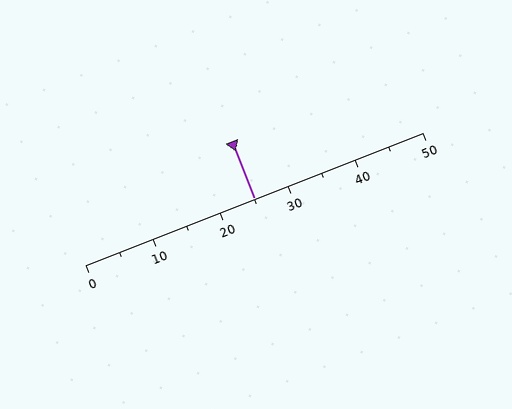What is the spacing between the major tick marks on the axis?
The major ticks are spaced 10 apart.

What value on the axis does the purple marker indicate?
The marker indicates approximately 25.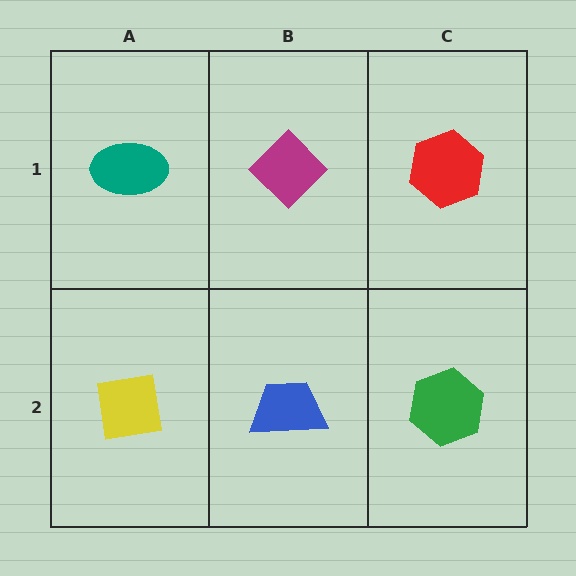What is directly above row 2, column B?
A magenta diamond.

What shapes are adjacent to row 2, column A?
A teal ellipse (row 1, column A), a blue trapezoid (row 2, column B).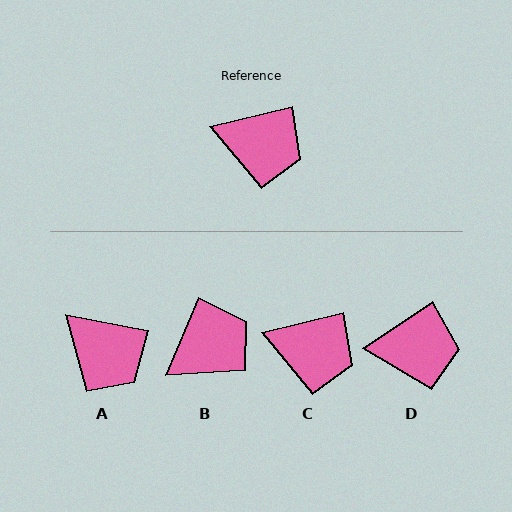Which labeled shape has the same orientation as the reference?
C.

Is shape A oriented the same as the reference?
No, it is off by about 25 degrees.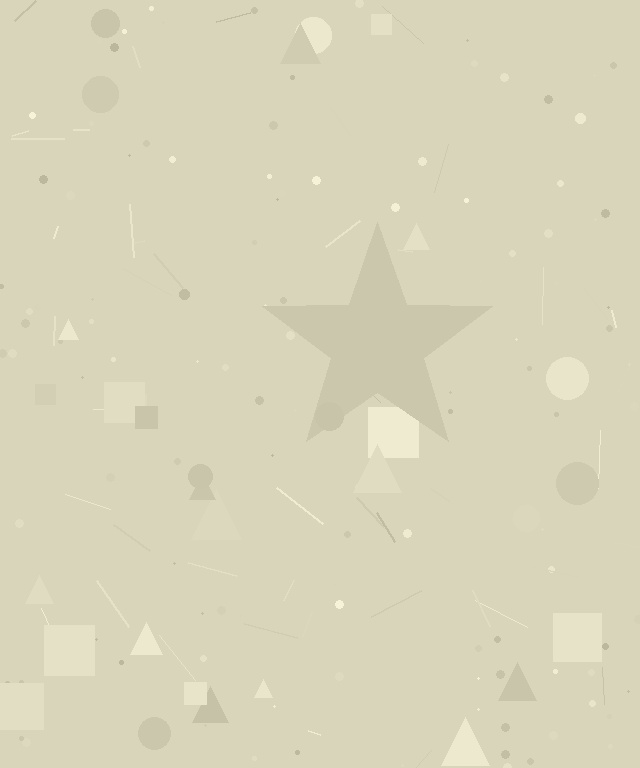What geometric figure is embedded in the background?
A star is embedded in the background.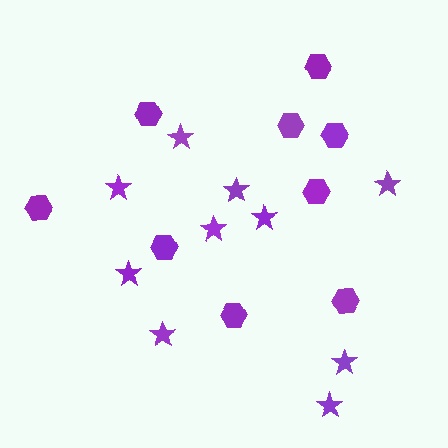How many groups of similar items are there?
There are 2 groups: one group of hexagons (9) and one group of stars (10).